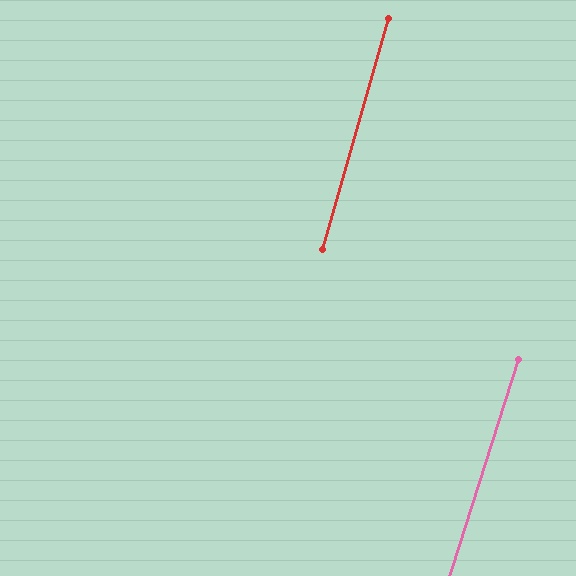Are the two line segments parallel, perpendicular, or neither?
Parallel — their directions differ by only 1.6°.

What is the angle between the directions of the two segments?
Approximately 2 degrees.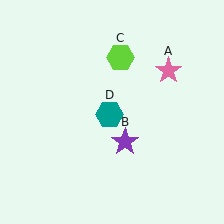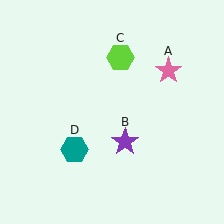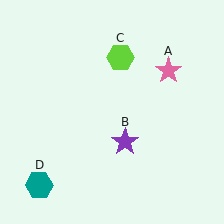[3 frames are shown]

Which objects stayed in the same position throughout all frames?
Pink star (object A) and purple star (object B) and lime hexagon (object C) remained stationary.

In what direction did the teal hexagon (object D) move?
The teal hexagon (object D) moved down and to the left.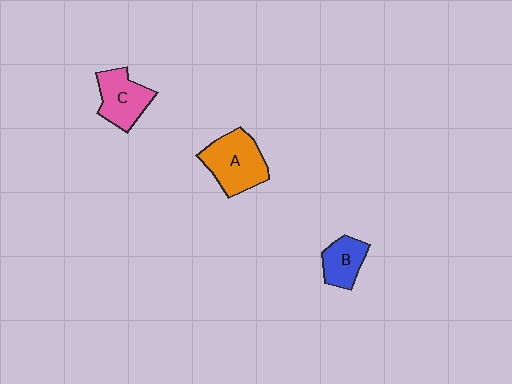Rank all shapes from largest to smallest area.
From largest to smallest: A (orange), C (pink), B (blue).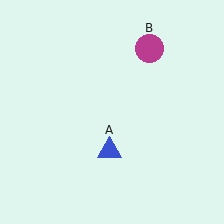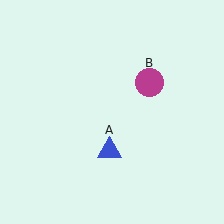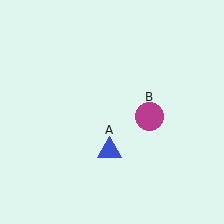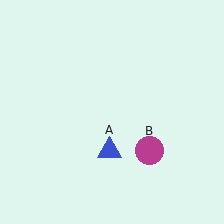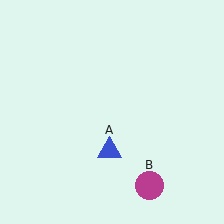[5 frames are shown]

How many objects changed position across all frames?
1 object changed position: magenta circle (object B).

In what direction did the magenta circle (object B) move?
The magenta circle (object B) moved down.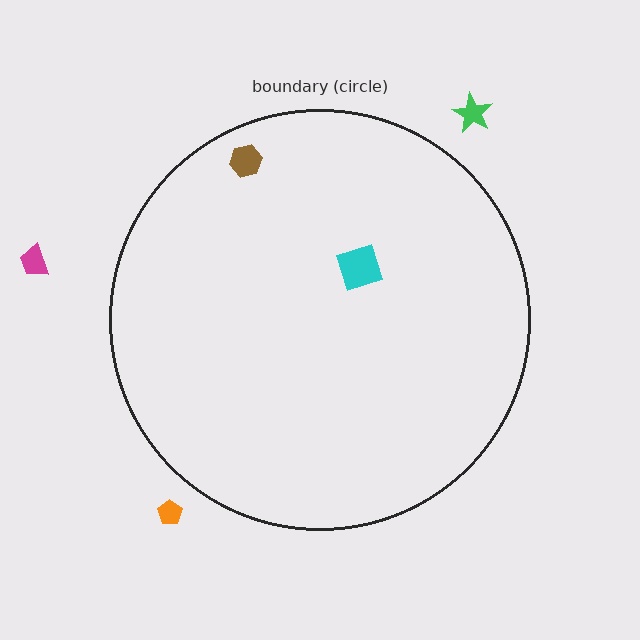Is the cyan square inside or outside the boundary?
Inside.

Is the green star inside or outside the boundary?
Outside.